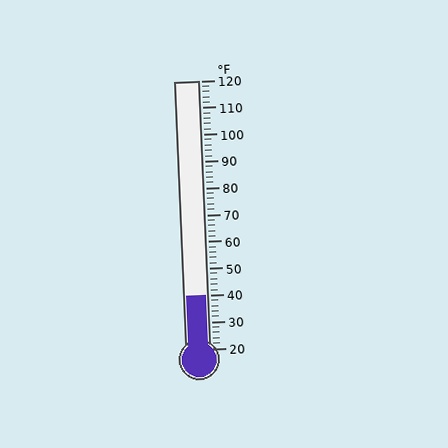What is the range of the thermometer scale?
The thermometer scale ranges from 20°F to 120°F.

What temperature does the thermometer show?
The thermometer shows approximately 40°F.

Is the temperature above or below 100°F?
The temperature is below 100°F.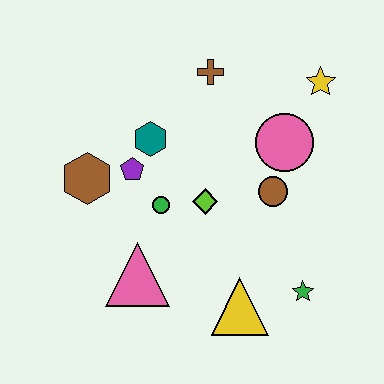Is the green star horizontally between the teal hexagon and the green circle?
No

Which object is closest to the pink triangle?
The green circle is closest to the pink triangle.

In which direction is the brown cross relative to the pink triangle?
The brown cross is above the pink triangle.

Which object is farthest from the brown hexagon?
The yellow star is farthest from the brown hexagon.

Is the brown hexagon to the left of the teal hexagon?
Yes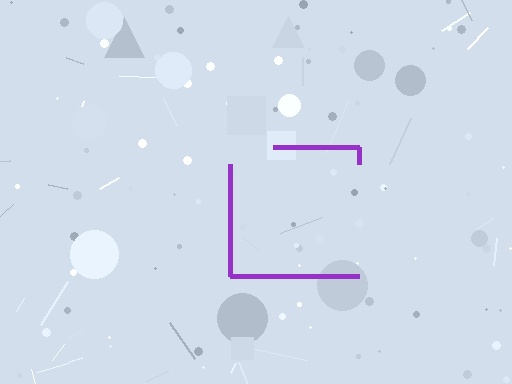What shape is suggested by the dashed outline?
The dashed outline suggests a square.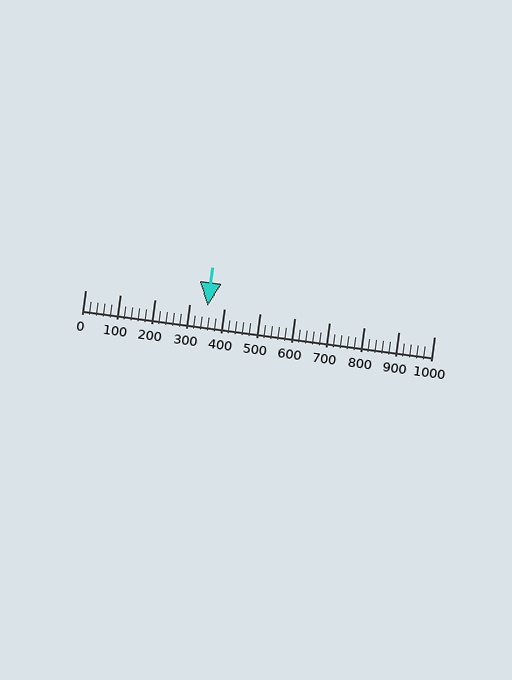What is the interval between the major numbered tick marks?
The major tick marks are spaced 100 units apart.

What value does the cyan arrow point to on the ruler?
The cyan arrow points to approximately 351.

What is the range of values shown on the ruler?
The ruler shows values from 0 to 1000.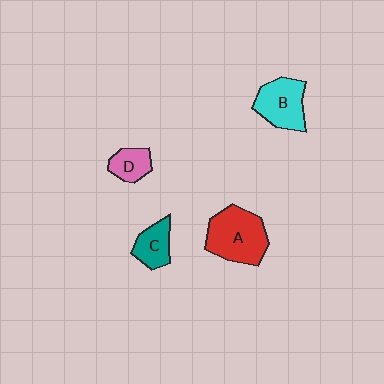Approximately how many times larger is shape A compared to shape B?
Approximately 1.3 times.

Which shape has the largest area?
Shape A (red).